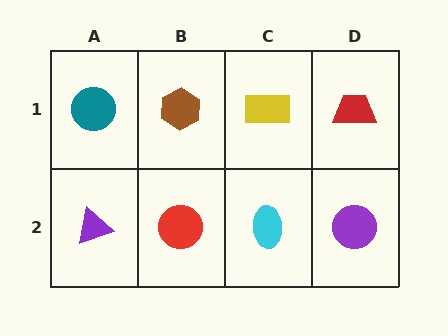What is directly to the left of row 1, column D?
A yellow rectangle.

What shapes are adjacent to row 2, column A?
A teal circle (row 1, column A), a red circle (row 2, column B).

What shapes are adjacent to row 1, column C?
A cyan ellipse (row 2, column C), a brown hexagon (row 1, column B), a red trapezoid (row 1, column D).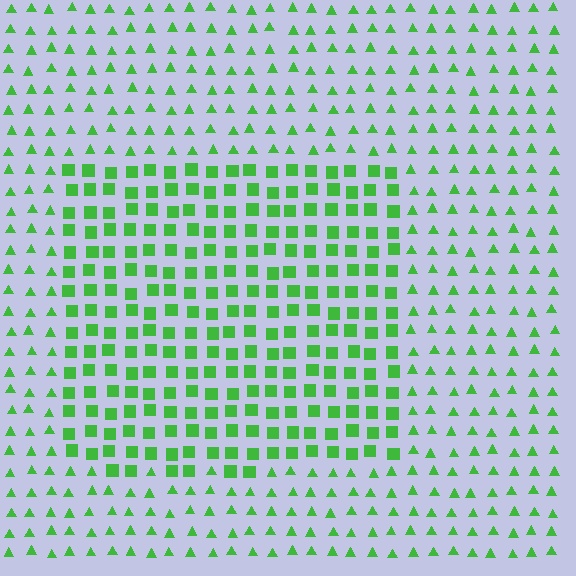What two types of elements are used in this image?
The image uses squares inside the rectangle region and triangles outside it.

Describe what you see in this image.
The image is filled with small green elements arranged in a uniform grid. A rectangle-shaped region contains squares, while the surrounding area contains triangles. The boundary is defined purely by the change in element shape.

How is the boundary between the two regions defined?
The boundary is defined by a change in element shape: squares inside vs. triangles outside. All elements share the same color and spacing.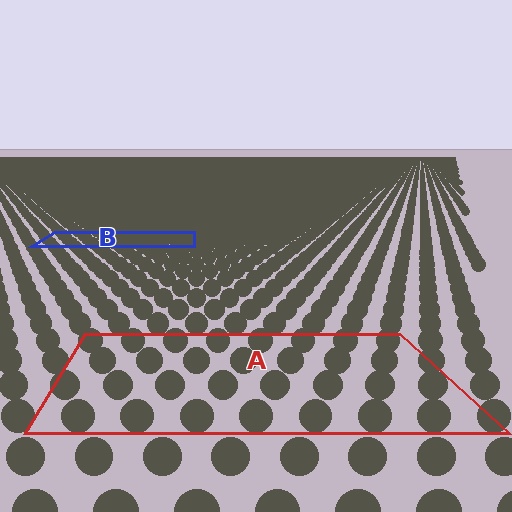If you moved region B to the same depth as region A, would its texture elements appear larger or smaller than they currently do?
They would appear larger. At a closer depth, the same texture elements are projected at a bigger on-screen size.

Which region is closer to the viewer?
Region A is closer. The texture elements there are larger and more spread out.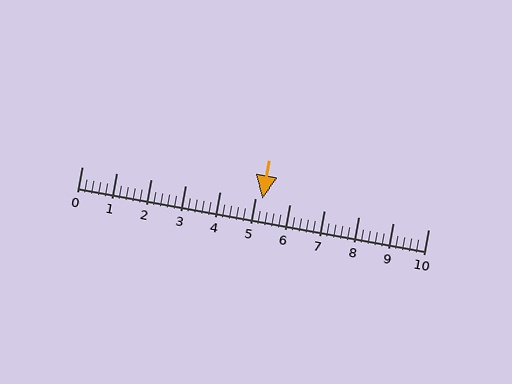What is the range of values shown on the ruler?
The ruler shows values from 0 to 10.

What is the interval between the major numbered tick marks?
The major tick marks are spaced 1 units apart.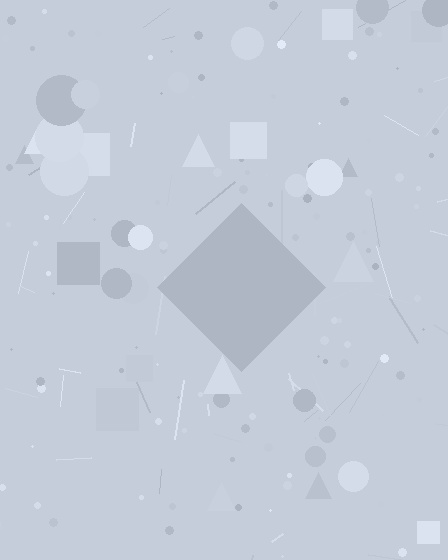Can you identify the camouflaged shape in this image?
The camouflaged shape is a diamond.